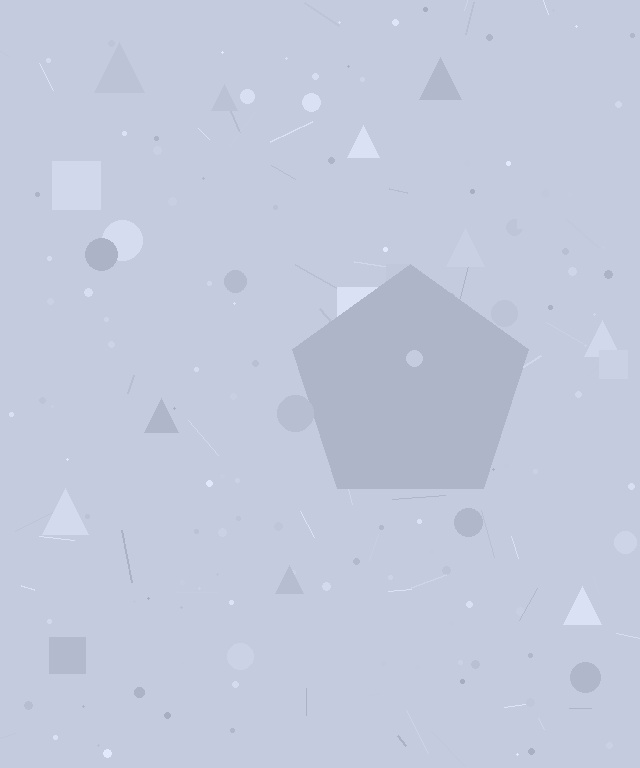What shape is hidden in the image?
A pentagon is hidden in the image.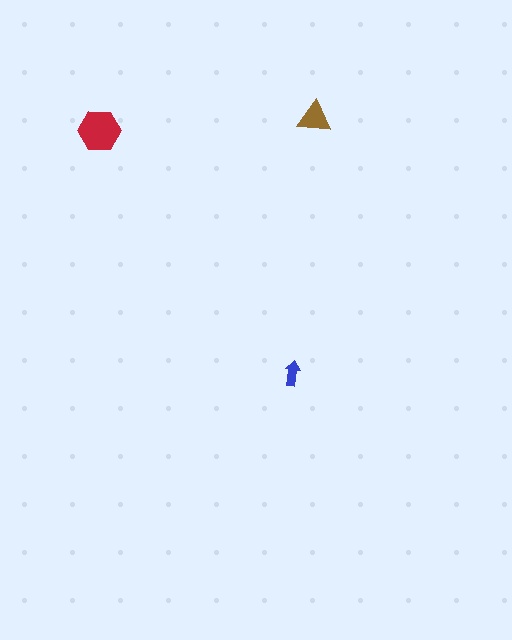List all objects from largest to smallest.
The red hexagon, the brown triangle, the blue arrow.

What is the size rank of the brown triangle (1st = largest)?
2nd.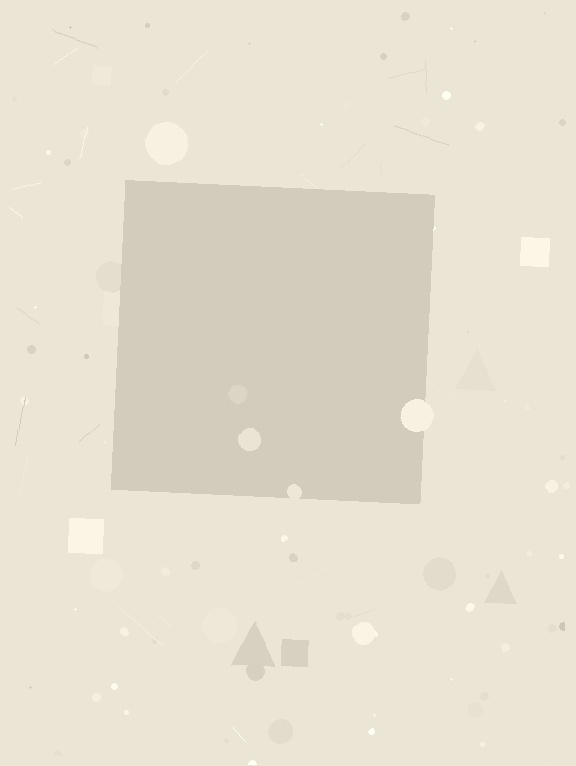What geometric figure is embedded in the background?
A square is embedded in the background.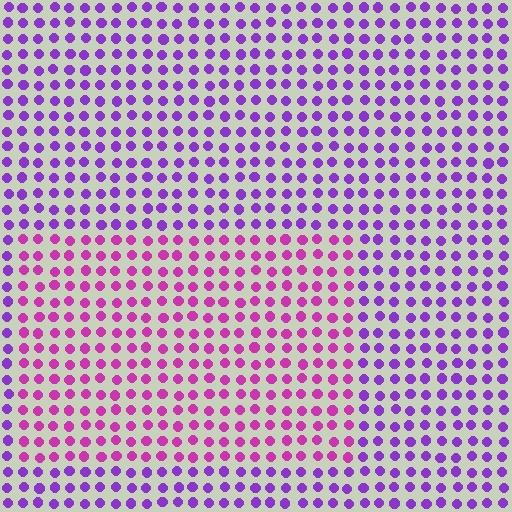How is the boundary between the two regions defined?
The boundary is defined purely by a slight shift in hue (about 36 degrees). Spacing, size, and orientation are identical on both sides.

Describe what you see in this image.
The image is filled with small purple elements in a uniform arrangement. A rectangle-shaped region is visible where the elements are tinted to a slightly different hue, forming a subtle color boundary.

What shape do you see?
I see a rectangle.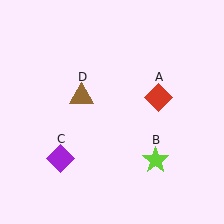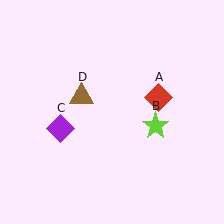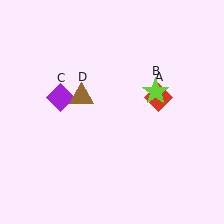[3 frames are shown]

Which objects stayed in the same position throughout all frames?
Red diamond (object A) and brown triangle (object D) remained stationary.